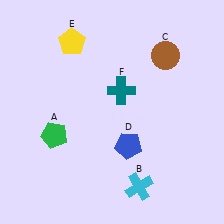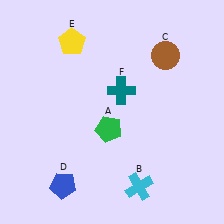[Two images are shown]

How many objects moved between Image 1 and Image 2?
2 objects moved between the two images.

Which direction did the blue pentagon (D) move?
The blue pentagon (D) moved left.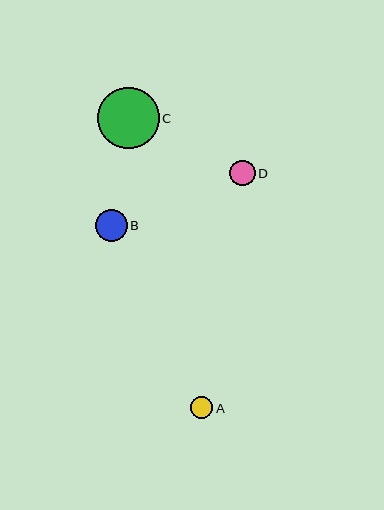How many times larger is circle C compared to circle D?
Circle C is approximately 2.4 times the size of circle D.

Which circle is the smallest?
Circle A is the smallest with a size of approximately 22 pixels.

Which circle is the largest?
Circle C is the largest with a size of approximately 61 pixels.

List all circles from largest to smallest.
From largest to smallest: C, B, D, A.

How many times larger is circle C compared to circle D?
Circle C is approximately 2.4 times the size of circle D.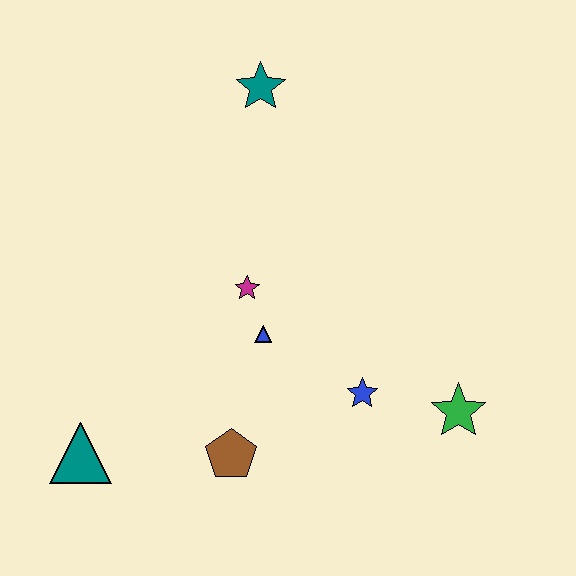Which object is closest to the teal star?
The magenta star is closest to the teal star.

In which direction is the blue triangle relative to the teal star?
The blue triangle is below the teal star.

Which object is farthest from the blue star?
The teal star is farthest from the blue star.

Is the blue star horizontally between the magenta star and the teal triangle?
No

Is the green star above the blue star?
No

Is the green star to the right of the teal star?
Yes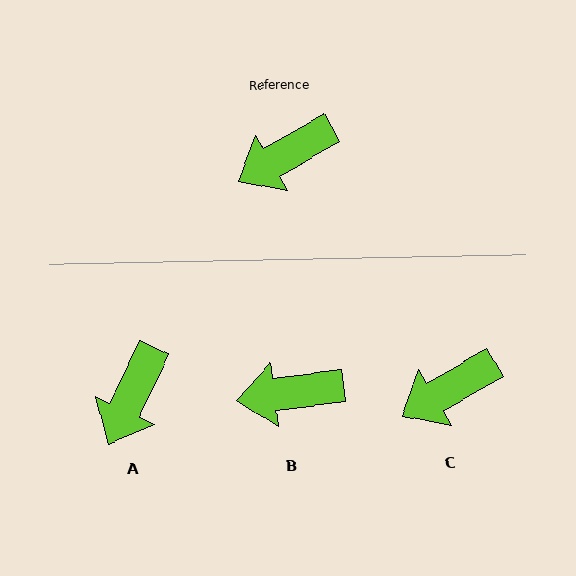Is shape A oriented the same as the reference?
No, it is off by about 35 degrees.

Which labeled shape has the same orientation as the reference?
C.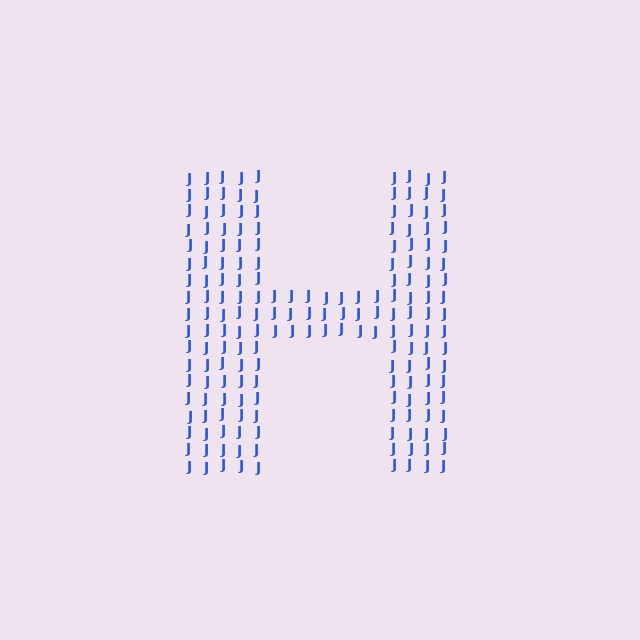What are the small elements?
The small elements are letter J's.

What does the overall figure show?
The overall figure shows the letter H.